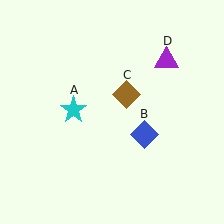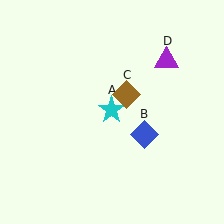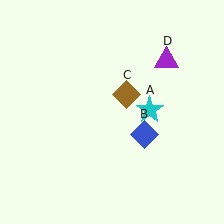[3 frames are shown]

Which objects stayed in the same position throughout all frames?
Blue diamond (object B) and brown diamond (object C) and purple triangle (object D) remained stationary.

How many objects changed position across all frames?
1 object changed position: cyan star (object A).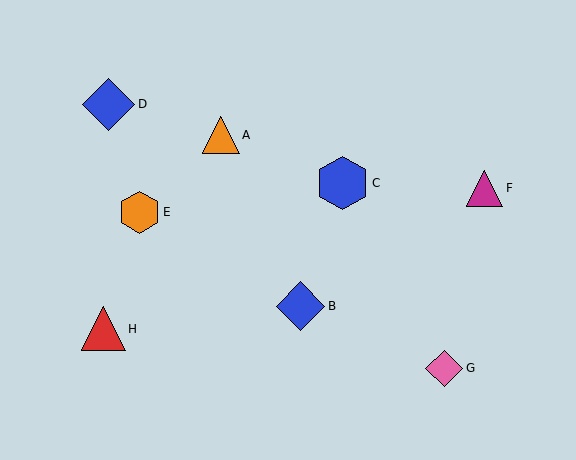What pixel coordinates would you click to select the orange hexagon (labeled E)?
Click at (139, 212) to select the orange hexagon E.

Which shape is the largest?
The blue hexagon (labeled C) is the largest.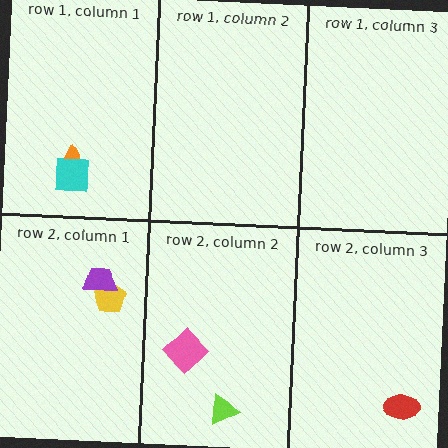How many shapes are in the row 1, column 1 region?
2.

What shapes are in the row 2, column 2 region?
The lime triangle, the pink diamond.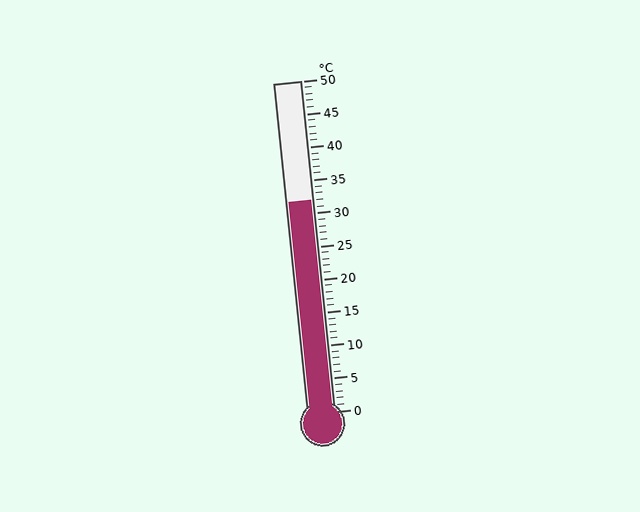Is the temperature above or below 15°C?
The temperature is above 15°C.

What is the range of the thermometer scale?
The thermometer scale ranges from 0°C to 50°C.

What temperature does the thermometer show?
The thermometer shows approximately 32°C.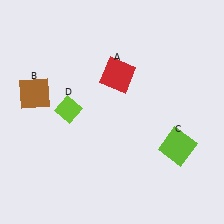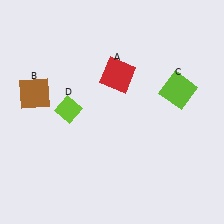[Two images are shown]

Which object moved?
The lime square (C) moved up.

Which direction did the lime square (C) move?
The lime square (C) moved up.